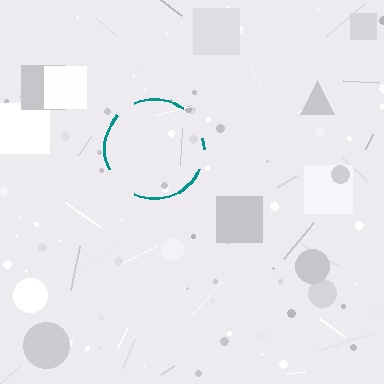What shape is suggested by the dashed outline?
The dashed outline suggests a circle.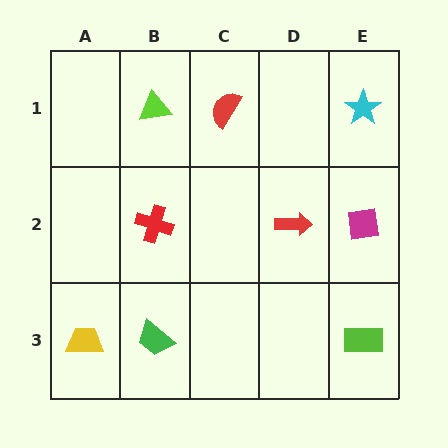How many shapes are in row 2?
3 shapes.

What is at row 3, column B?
A green trapezoid.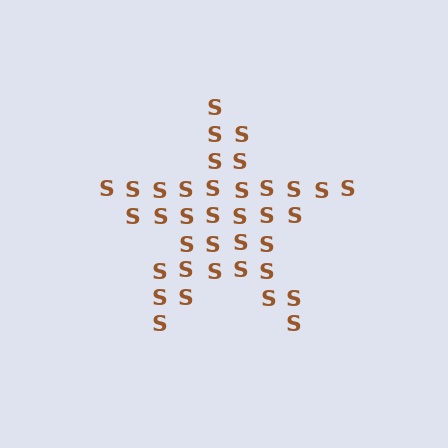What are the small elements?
The small elements are letter S's.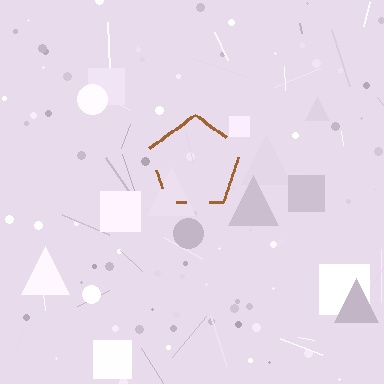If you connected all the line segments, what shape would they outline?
They would outline a pentagon.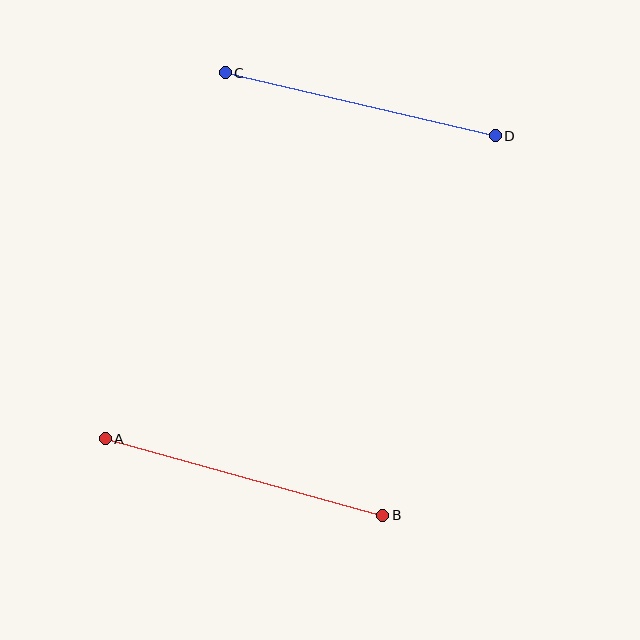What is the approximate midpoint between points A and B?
The midpoint is at approximately (244, 477) pixels.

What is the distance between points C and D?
The distance is approximately 277 pixels.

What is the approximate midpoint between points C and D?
The midpoint is at approximately (360, 104) pixels.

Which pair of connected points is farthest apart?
Points A and B are farthest apart.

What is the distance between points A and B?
The distance is approximately 288 pixels.